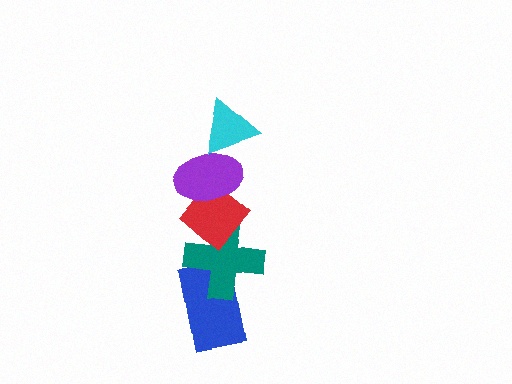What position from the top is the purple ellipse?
The purple ellipse is 2nd from the top.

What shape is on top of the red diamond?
The purple ellipse is on top of the red diamond.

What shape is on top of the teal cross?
The red diamond is on top of the teal cross.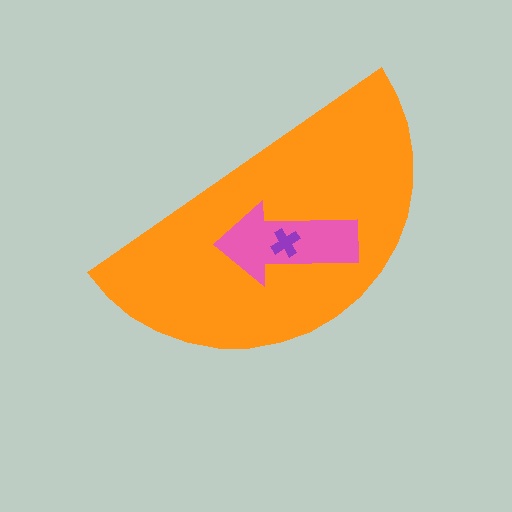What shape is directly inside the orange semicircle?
The pink arrow.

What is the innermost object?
The purple cross.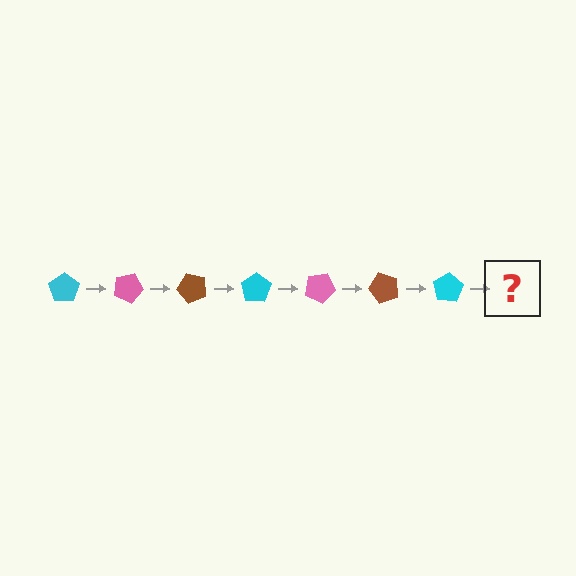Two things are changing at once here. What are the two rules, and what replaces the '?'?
The two rules are that it rotates 25 degrees each step and the color cycles through cyan, pink, and brown. The '?' should be a pink pentagon, rotated 175 degrees from the start.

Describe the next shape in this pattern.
It should be a pink pentagon, rotated 175 degrees from the start.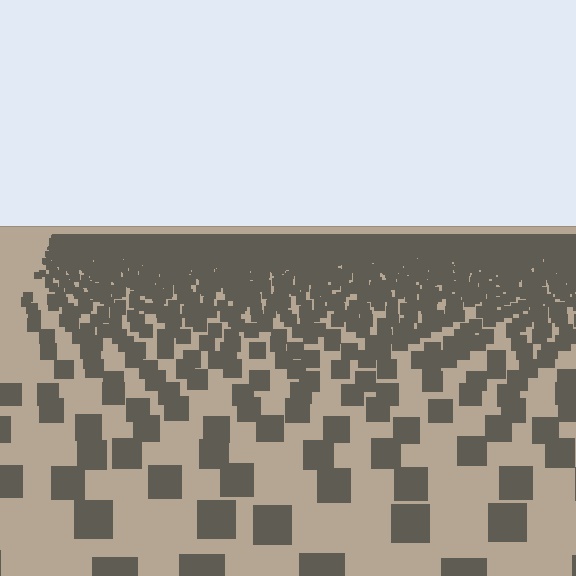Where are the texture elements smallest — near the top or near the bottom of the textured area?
Near the top.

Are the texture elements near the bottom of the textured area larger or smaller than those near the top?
Larger. Near the bottom, elements are closer to the viewer and appear at a bigger on-screen size.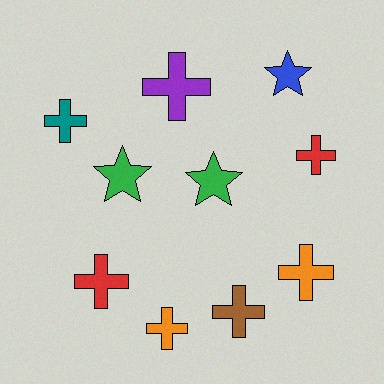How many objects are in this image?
There are 10 objects.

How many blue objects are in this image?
There is 1 blue object.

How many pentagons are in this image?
There are no pentagons.